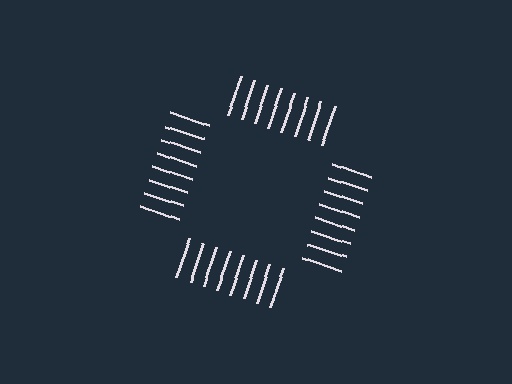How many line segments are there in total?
32 — 8 along each of the 4 edges.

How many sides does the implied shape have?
4 sides — the line-ends trace a square.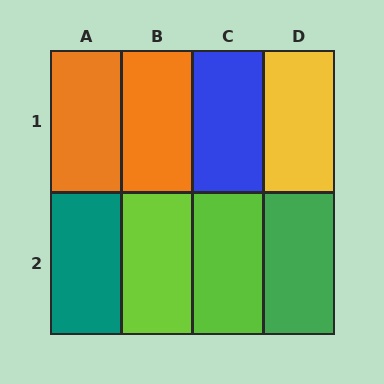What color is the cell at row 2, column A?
Teal.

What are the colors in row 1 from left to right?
Orange, orange, blue, yellow.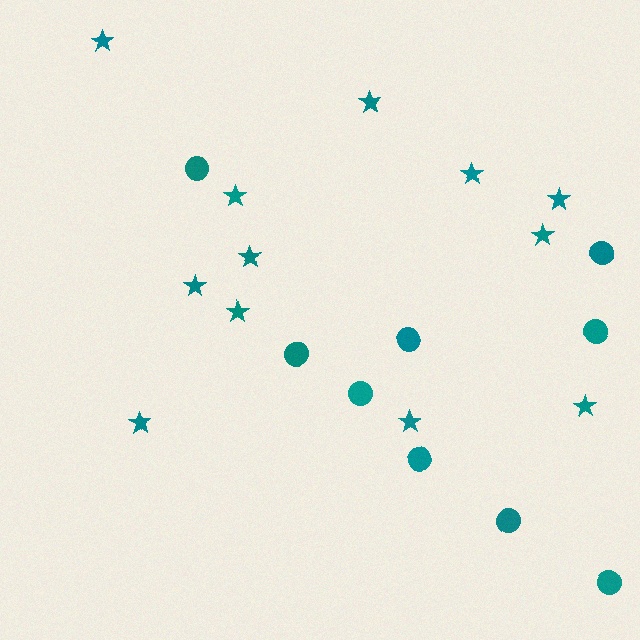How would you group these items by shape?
There are 2 groups: one group of circles (9) and one group of stars (12).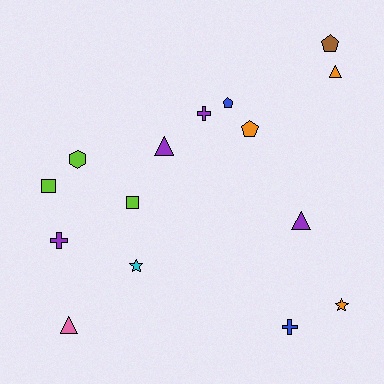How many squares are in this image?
There are 2 squares.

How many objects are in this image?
There are 15 objects.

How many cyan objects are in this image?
There is 1 cyan object.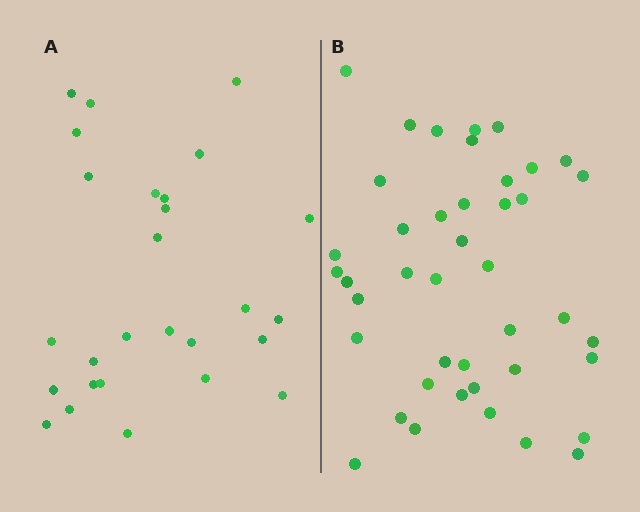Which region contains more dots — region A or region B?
Region B (the right region) has more dots.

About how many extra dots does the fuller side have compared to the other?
Region B has approximately 15 more dots than region A.